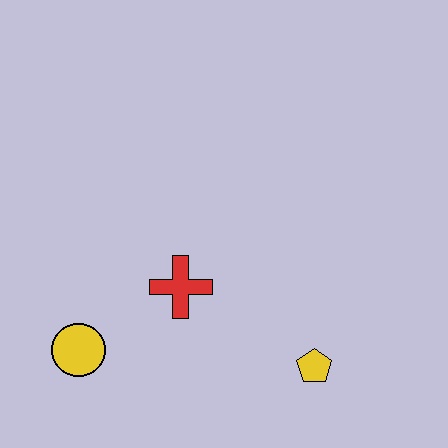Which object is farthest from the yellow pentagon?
The yellow circle is farthest from the yellow pentagon.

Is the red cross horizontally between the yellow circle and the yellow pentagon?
Yes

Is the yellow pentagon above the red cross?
No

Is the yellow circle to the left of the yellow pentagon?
Yes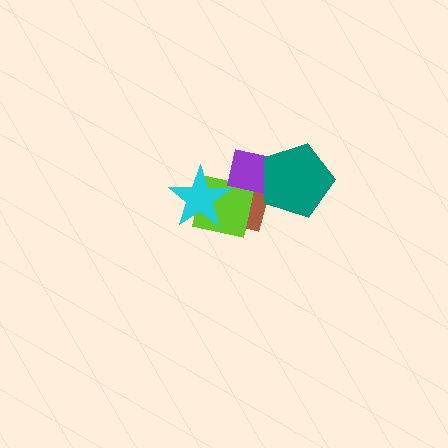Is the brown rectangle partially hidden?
Yes, it is partially covered by another shape.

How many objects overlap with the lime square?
3 objects overlap with the lime square.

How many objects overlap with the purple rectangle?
3 objects overlap with the purple rectangle.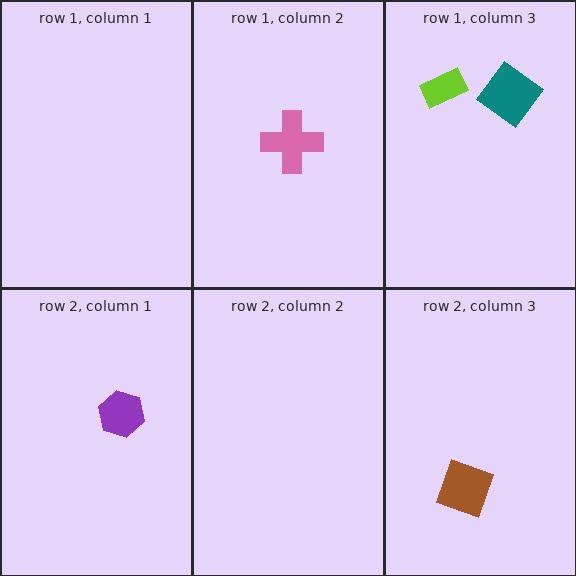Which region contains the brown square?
The row 2, column 3 region.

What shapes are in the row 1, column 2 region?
The pink cross.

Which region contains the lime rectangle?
The row 1, column 3 region.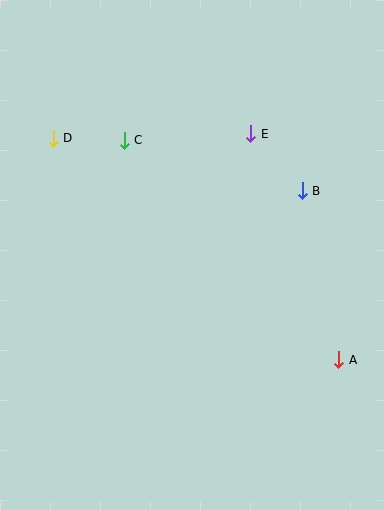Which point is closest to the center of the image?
Point B at (302, 191) is closest to the center.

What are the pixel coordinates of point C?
Point C is at (124, 140).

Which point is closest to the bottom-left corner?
Point A is closest to the bottom-left corner.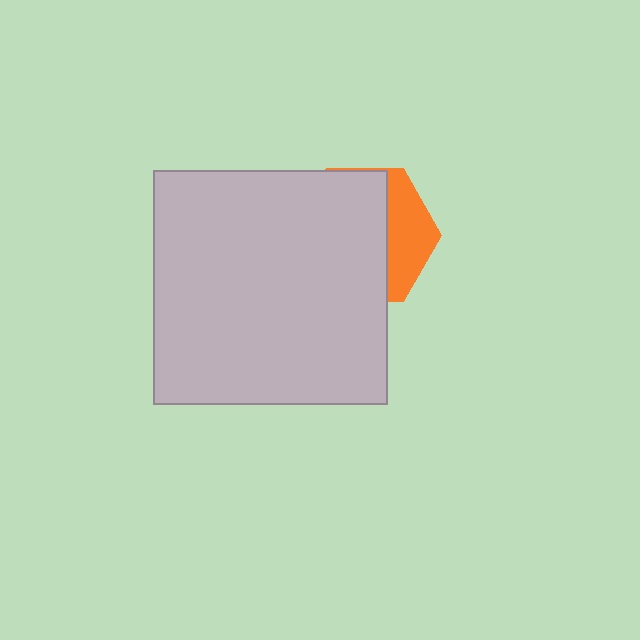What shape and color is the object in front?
The object in front is a light gray square.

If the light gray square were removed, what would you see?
You would see the complete orange hexagon.